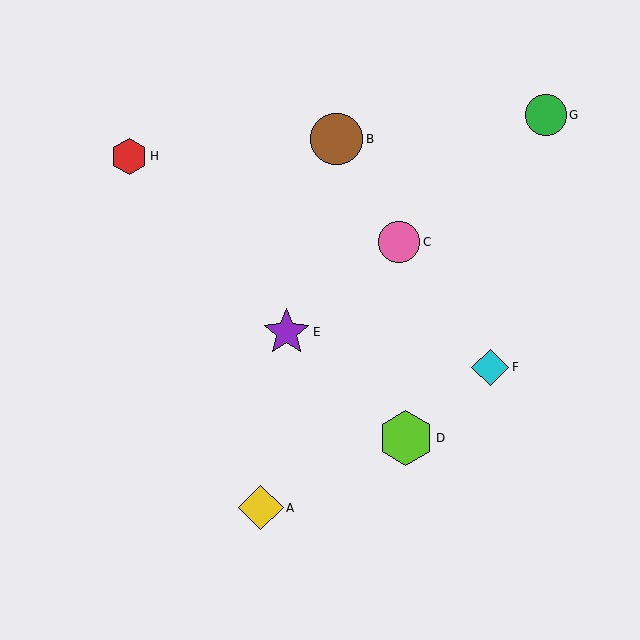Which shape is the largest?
The lime hexagon (labeled D) is the largest.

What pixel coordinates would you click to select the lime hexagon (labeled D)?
Click at (406, 438) to select the lime hexagon D.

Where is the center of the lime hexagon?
The center of the lime hexagon is at (406, 438).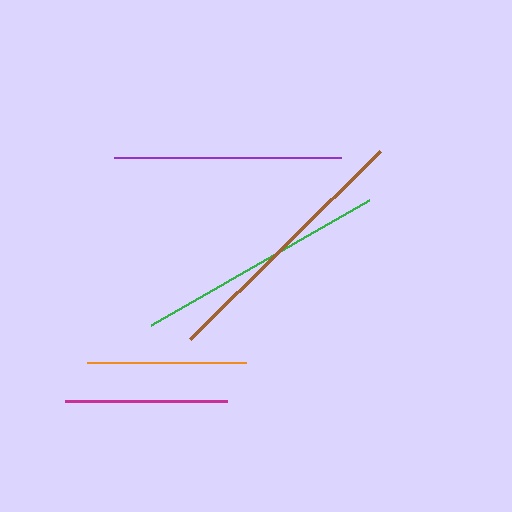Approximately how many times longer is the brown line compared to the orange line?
The brown line is approximately 1.7 times the length of the orange line.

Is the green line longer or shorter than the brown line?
The brown line is longer than the green line.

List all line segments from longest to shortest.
From longest to shortest: brown, green, purple, magenta, orange.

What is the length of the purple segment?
The purple segment is approximately 227 pixels long.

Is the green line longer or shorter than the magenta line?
The green line is longer than the magenta line.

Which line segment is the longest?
The brown line is the longest at approximately 267 pixels.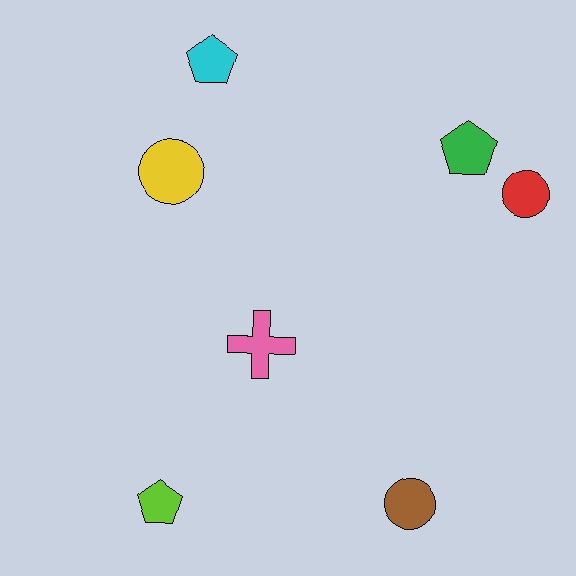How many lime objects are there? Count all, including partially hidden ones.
There is 1 lime object.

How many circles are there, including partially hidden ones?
There are 3 circles.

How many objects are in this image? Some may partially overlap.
There are 7 objects.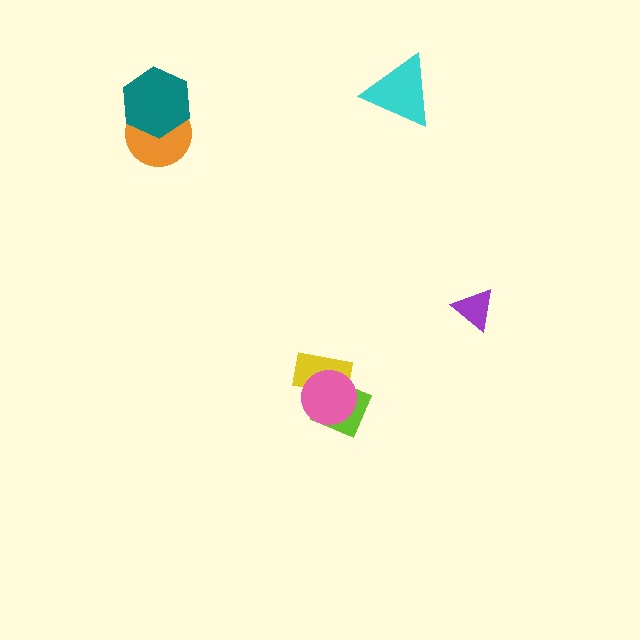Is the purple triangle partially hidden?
No, no other shape covers it.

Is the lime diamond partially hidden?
Yes, it is partially covered by another shape.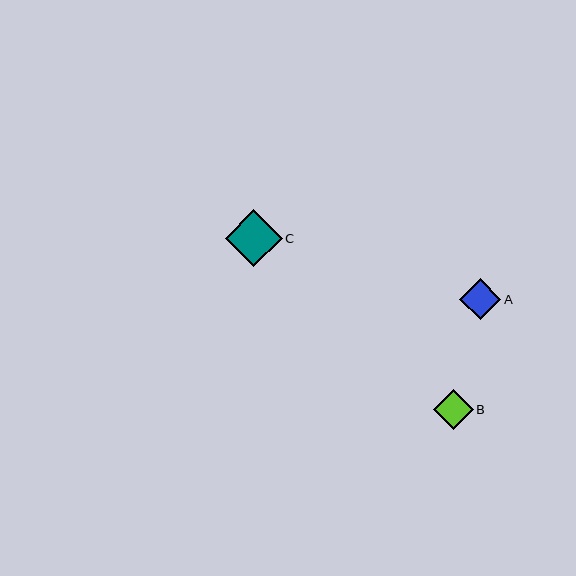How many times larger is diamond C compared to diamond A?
Diamond C is approximately 1.4 times the size of diamond A.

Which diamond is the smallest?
Diamond B is the smallest with a size of approximately 40 pixels.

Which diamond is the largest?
Diamond C is the largest with a size of approximately 57 pixels.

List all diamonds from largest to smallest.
From largest to smallest: C, A, B.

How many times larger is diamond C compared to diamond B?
Diamond C is approximately 1.4 times the size of diamond B.